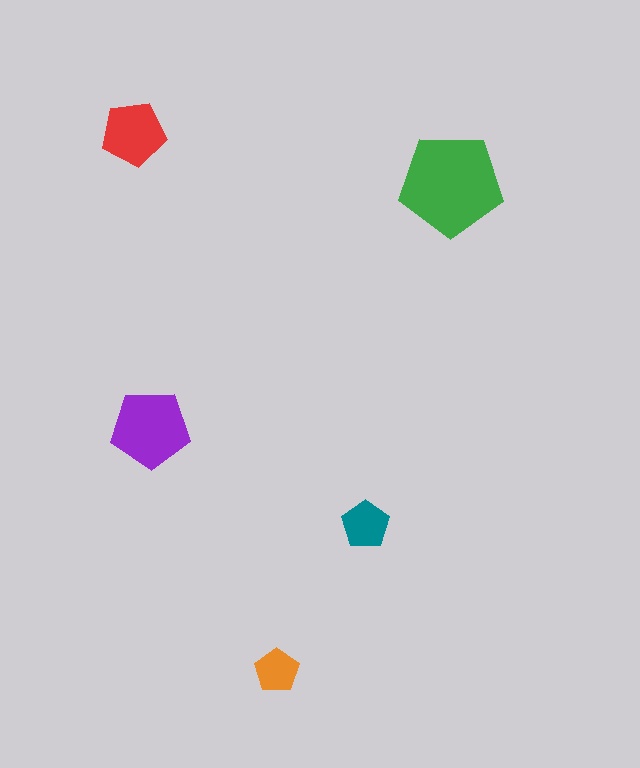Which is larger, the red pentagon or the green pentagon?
The green one.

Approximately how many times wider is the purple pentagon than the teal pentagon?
About 1.5 times wider.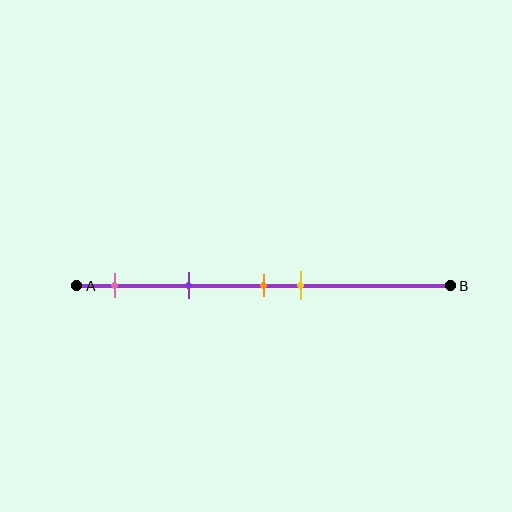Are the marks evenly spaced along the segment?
No, the marks are not evenly spaced.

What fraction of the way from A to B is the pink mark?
The pink mark is approximately 10% (0.1) of the way from A to B.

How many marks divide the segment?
There are 4 marks dividing the segment.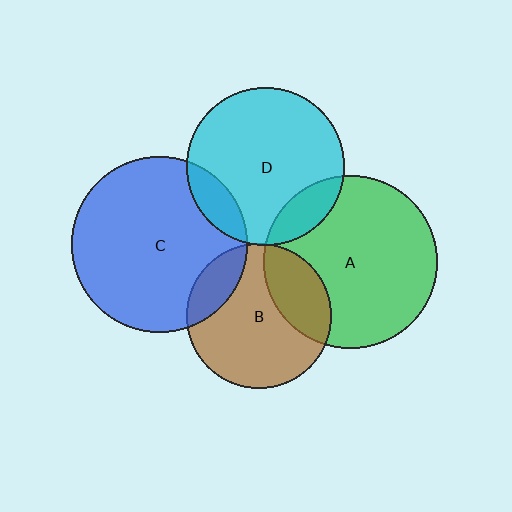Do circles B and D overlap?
Yes.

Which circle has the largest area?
Circle C (blue).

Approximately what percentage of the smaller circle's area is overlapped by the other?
Approximately 5%.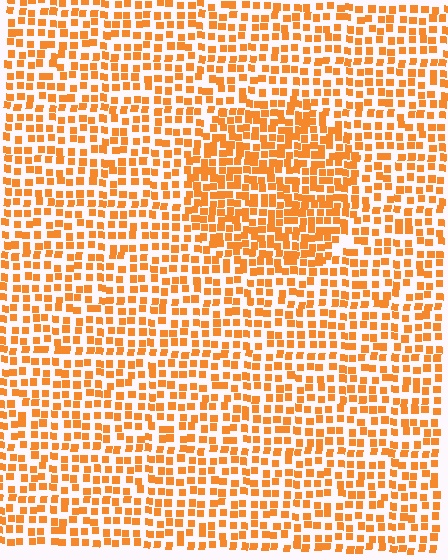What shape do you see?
I see a circle.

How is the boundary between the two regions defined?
The boundary is defined by a change in element density (approximately 1.6x ratio). All elements are the same color, size, and shape.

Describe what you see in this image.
The image contains small orange elements arranged at two different densities. A circle-shaped region is visible where the elements are more densely packed than the surrounding area.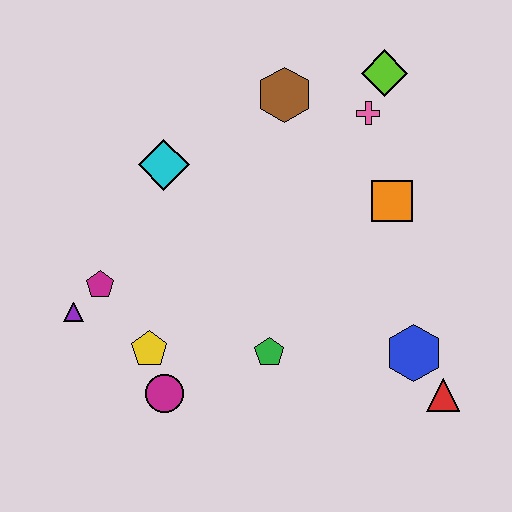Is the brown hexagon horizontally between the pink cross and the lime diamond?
No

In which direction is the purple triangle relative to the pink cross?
The purple triangle is to the left of the pink cross.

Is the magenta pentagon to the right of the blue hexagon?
No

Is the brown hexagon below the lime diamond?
Yes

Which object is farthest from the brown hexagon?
The red triangle is farthest from the brown hexagon.